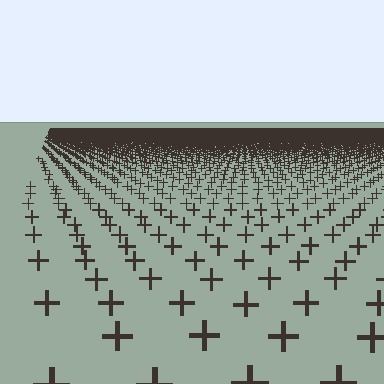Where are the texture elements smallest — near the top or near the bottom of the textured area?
Near the top.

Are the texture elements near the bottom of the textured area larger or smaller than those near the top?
Larger. Near the bottom, elements are closer to the viewer and appear at a bigger on-screen size.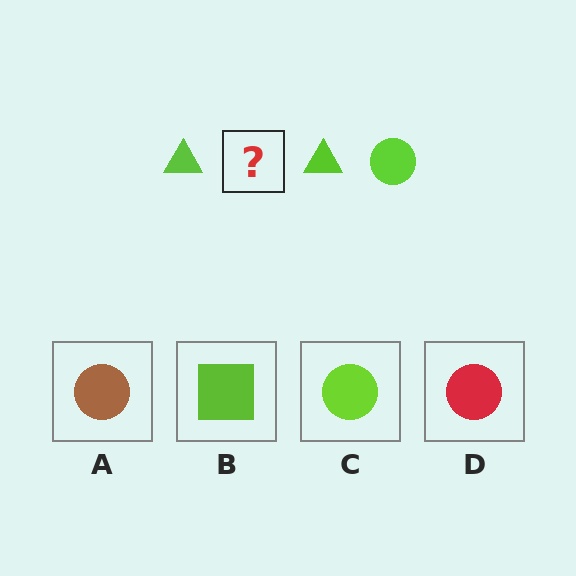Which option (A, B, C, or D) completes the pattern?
C.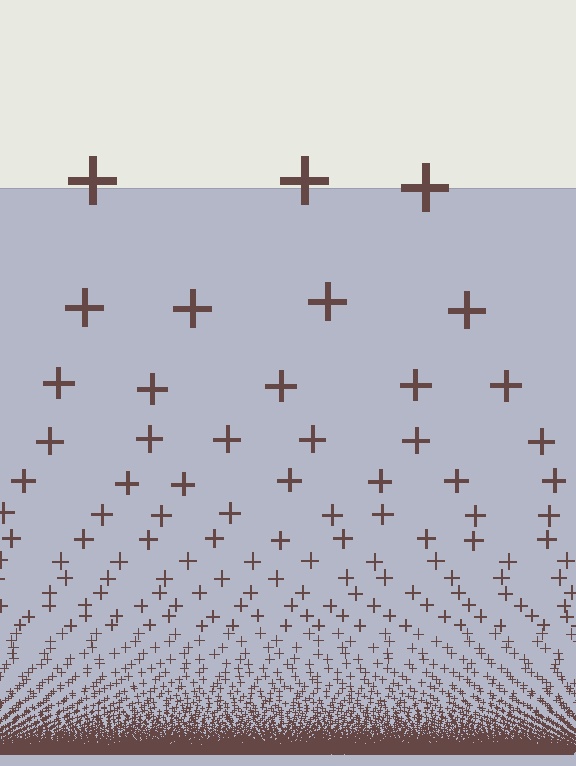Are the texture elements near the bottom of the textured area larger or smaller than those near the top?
Smaller. The gradient is inverted — elements near the bottom are smaller and denser.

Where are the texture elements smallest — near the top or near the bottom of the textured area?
Near the bottom.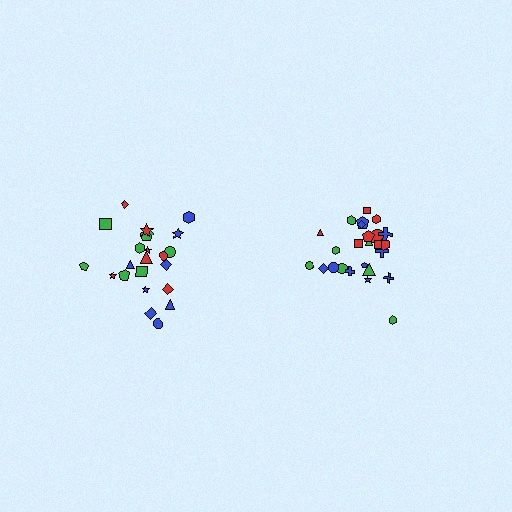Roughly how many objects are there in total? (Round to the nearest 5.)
Roughly 45 objects in total.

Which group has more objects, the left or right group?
The right group.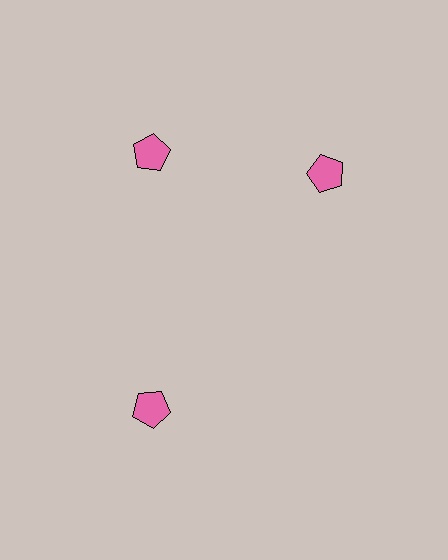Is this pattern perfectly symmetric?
No. The 3 pink pentagons are arranged in a ring, but one element near the 3 o'clock position is rotated out of alignment along the ring, breaking the 3-fold rotational symmetry.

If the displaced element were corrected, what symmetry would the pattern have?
It would have 3-fold rotational symmetry — the pattern would map onto itself every 120 degrees.